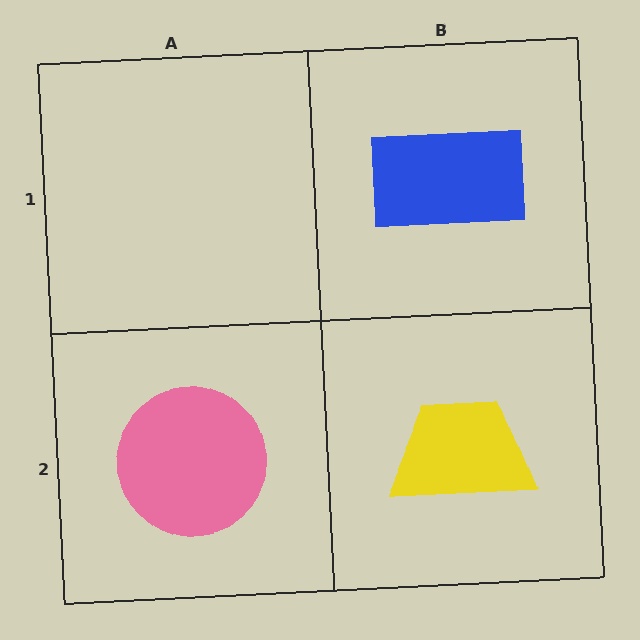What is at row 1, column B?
A blue rectangle.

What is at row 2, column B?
A yellow trapezoid.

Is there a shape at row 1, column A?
No, that cell is empty.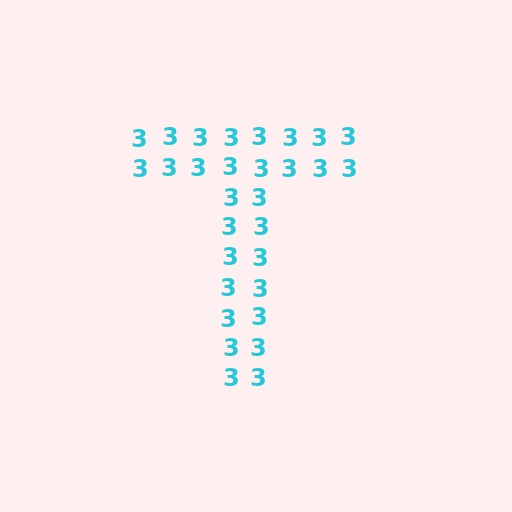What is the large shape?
The large shape is the letter T.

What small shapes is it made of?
It is made of small digit 3's.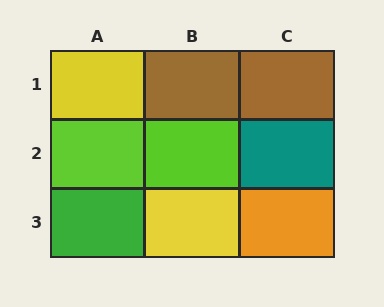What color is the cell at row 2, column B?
Lime.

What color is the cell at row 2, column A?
Lime.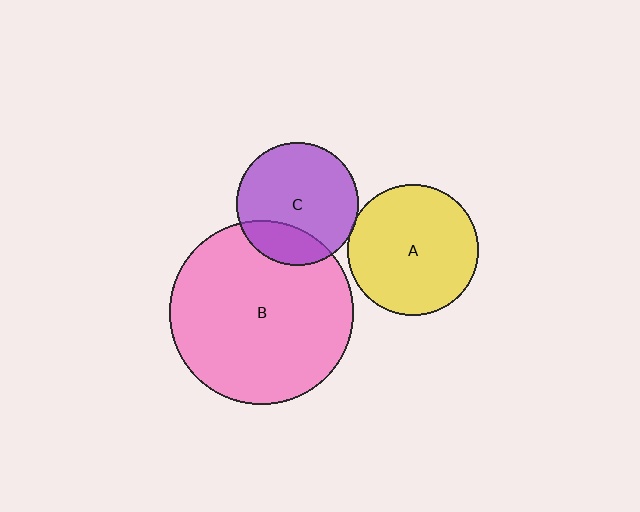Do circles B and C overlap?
Yes.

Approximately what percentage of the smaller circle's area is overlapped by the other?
Approximately 25%.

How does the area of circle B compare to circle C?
Approximately 2.2 times.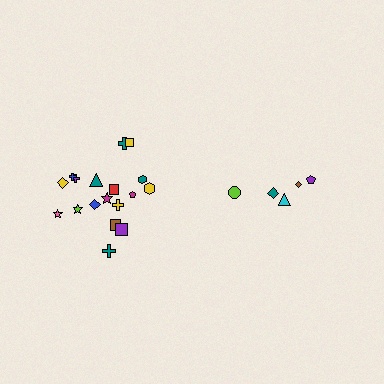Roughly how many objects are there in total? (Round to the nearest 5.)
Roughly 25 objects in total.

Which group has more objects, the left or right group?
The left group.